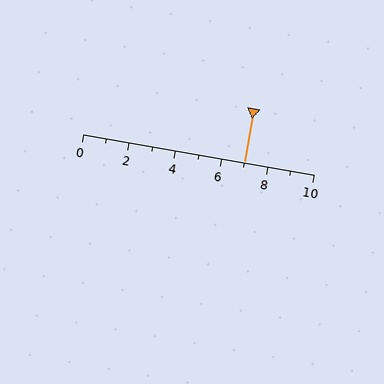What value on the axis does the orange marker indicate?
The marker indicates approximately 7.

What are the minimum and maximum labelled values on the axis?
The axis runs from 0 to 10.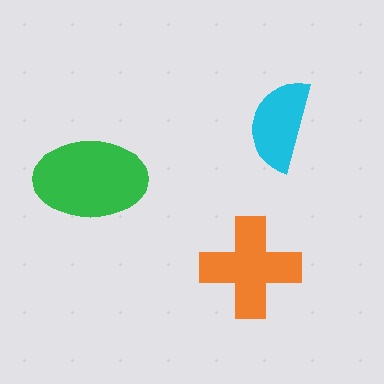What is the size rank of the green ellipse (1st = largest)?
1st.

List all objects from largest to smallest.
The green ellipse, the orange cross, the cyan semicircle.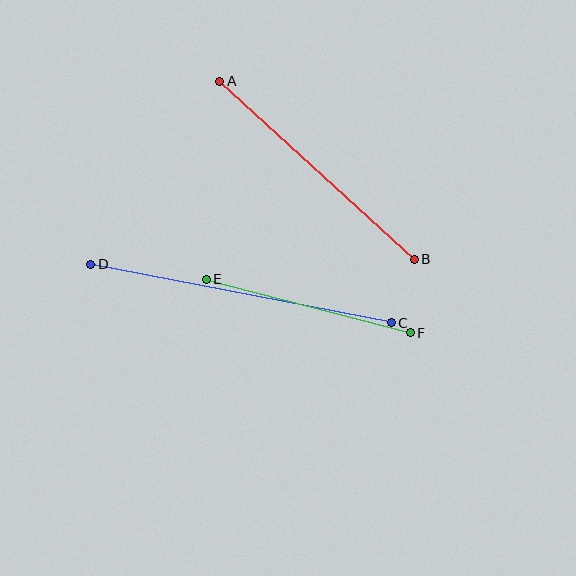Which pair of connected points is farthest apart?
Points C and D are farthest apart.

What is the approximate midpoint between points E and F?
The midpoint is at approximately (308, 306) pixels.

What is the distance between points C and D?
The distance is approximately 306 pixels.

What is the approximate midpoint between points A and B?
The midpoint is at approximately (317, 170) pixels.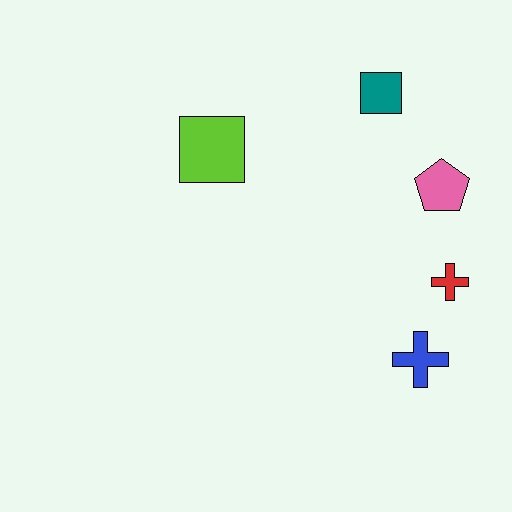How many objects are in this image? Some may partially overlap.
There are 5 objects.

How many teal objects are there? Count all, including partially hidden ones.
There is 1 teal object.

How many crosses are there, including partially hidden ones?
There are 2 crosses.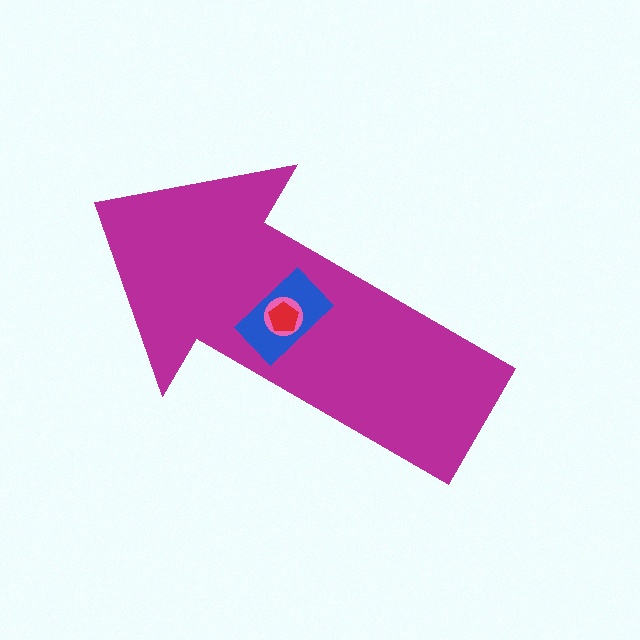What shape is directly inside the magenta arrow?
The blue rectangle.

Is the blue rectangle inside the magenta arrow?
Yes.